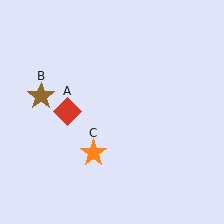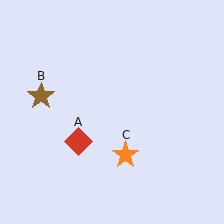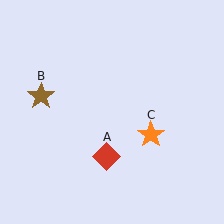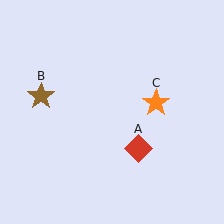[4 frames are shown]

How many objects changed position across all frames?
2 objects changed position: red diamond (object A), orange star (object C).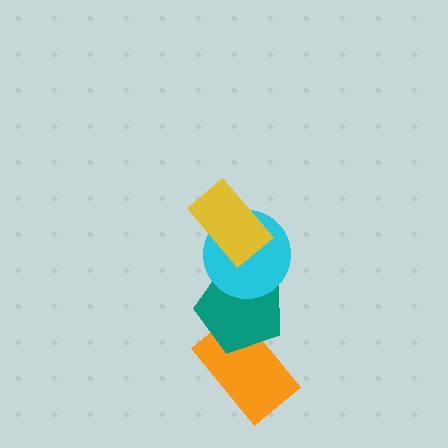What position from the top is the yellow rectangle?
The yellow rectangle is 1st from the top.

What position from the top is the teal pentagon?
The teal pentagon is 3rd from the top.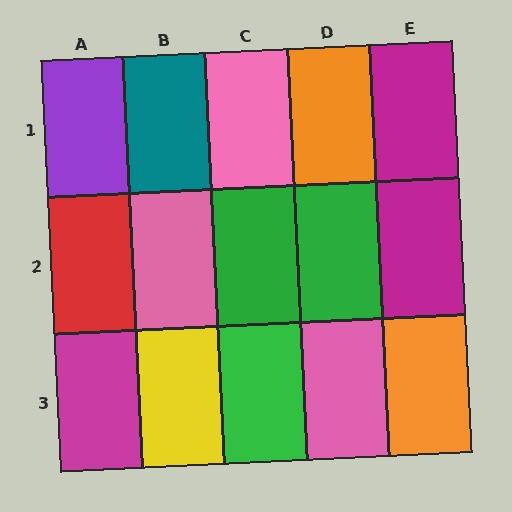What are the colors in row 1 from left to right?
Purple, teal, pink, orange, magenta.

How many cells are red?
1 cell is red.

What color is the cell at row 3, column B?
Yellow.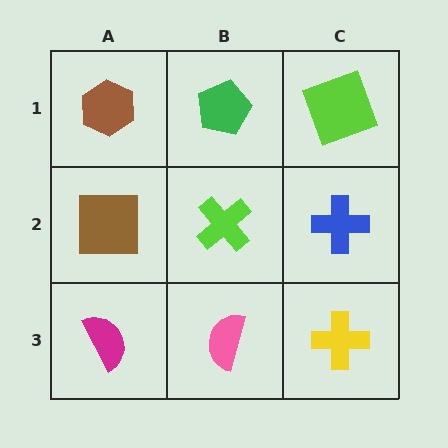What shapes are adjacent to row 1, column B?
A lime cross (row 2, column B), a brown hexagon (row 1, column A), a lime square (row 1, column C).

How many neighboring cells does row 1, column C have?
2.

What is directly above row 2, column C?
A lime square.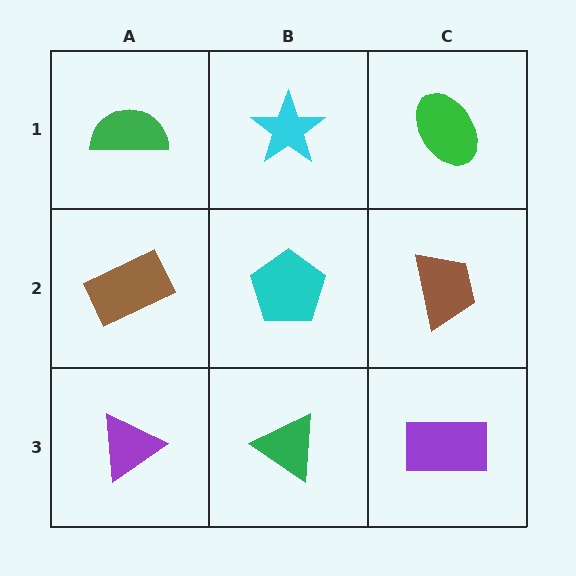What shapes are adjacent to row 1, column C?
A brown trapezoid (row 2, column C), a cyan star (row 1, column B).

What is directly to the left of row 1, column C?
A cyan star.